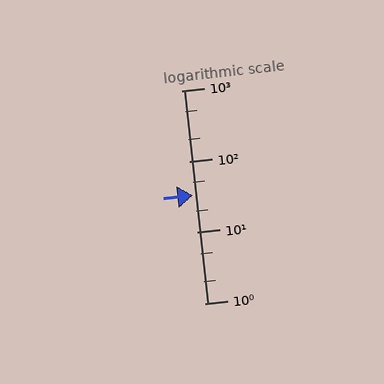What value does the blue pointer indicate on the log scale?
The pointer indicates approximately 33.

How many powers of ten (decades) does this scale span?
The scale spans 3 decades, from 1 to 1000.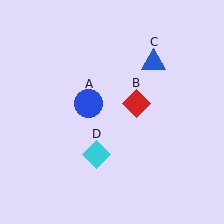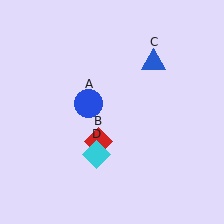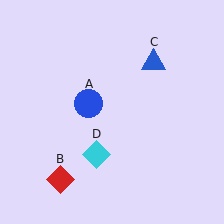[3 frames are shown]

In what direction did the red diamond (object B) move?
The red diamond (object B) moved down and to the left.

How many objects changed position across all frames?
1 object changed position: red diamond (object B).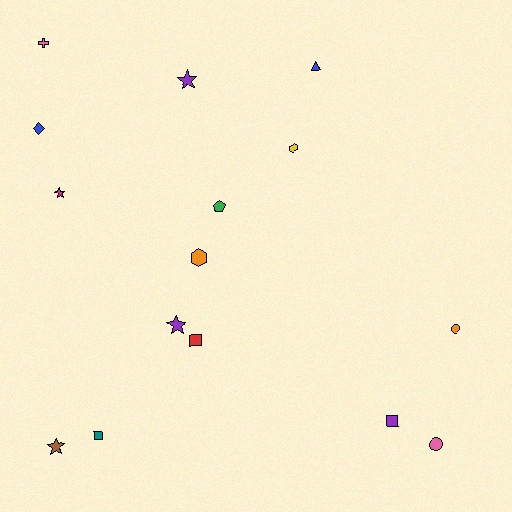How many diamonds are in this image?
There is 1 diamond.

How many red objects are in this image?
There is 1 red object.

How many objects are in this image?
There are 15 objects.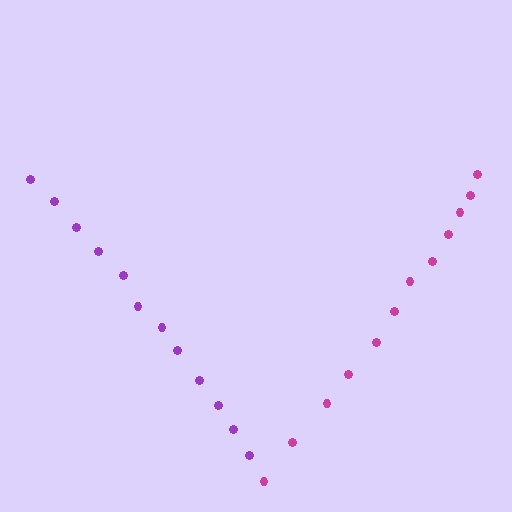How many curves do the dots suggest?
There are 2 distinct paths.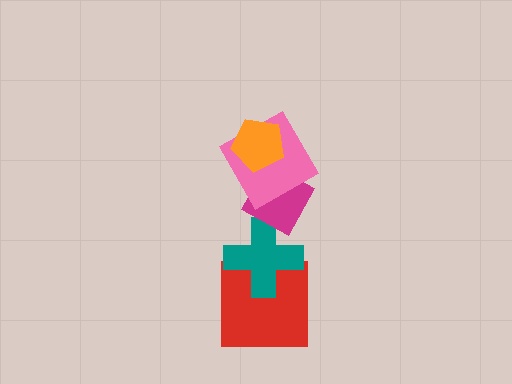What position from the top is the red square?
The red square is 5th from the top.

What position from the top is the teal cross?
The teal cross is 4th from the top.